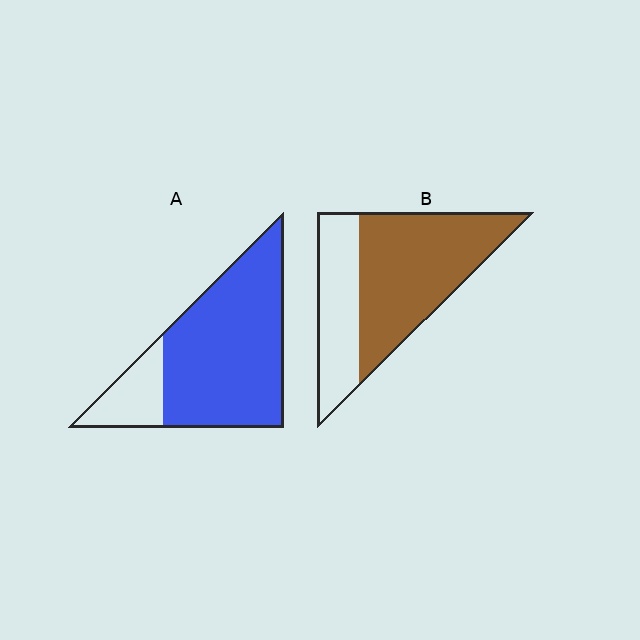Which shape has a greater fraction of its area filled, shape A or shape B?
Shape A.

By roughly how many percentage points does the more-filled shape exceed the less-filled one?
By roughly 15 percentage points (A over B).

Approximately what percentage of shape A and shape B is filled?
A is approximately 80% and B is approximately 65%.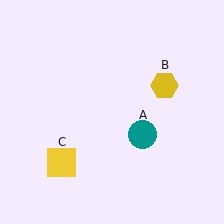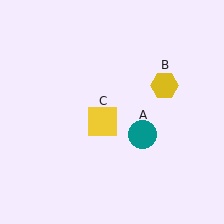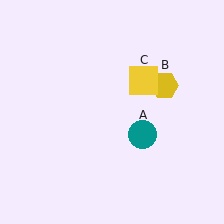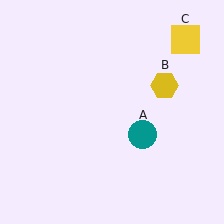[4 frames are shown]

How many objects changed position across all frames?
1 object changed position: yellow square (object C).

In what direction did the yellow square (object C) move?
The yellow square (object C) moved up and to the right.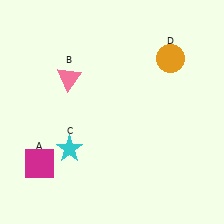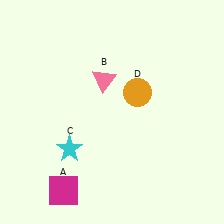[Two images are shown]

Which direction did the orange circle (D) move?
The orange circle (D) moved left.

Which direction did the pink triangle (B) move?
The pink triangle (B) moved right.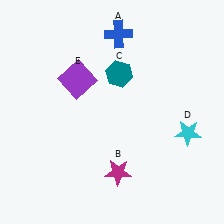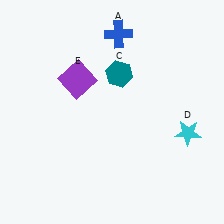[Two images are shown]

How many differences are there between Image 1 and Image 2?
There is 1 difference between the two images.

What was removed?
The magenta star (B) was removed in Image 2.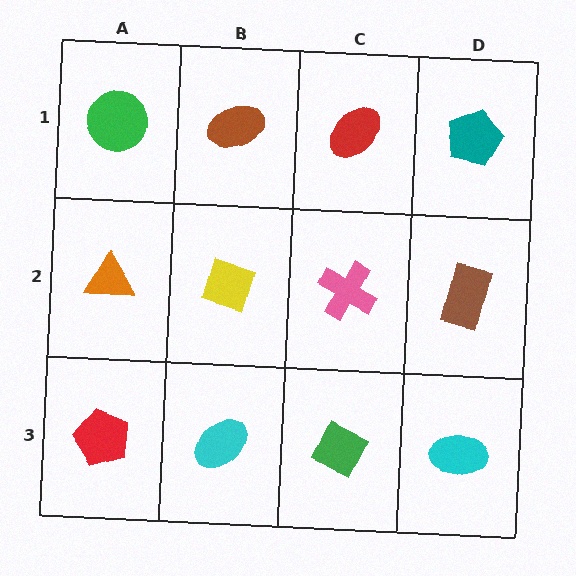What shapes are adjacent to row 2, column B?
A brown ellipse (row 1, column B), a cyan ellipse (row 3, column B), an orange triangle (row 2, column A), a pink cross (row 2, column C).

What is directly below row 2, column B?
A cyan ellipse.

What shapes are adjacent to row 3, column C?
A pink cross (row 2, column C), a cyan ellipse (row 3, column B), a cyan ellipse (row 3, column D).